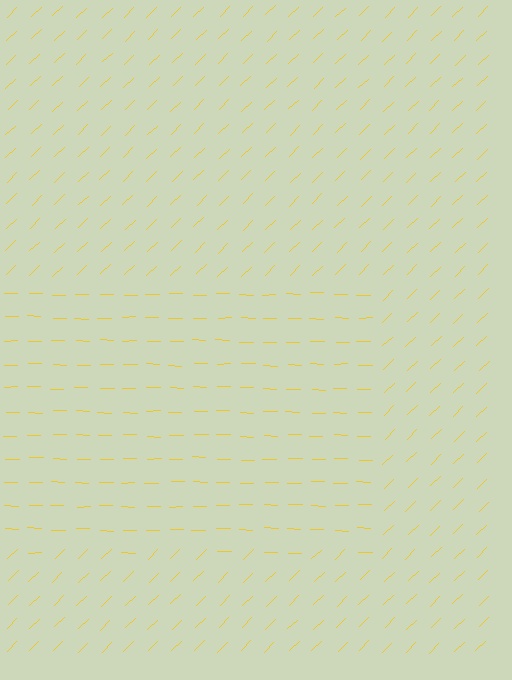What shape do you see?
I see a rectangle.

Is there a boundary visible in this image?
Yes, there is a texture boundary formed by a change in line orientation.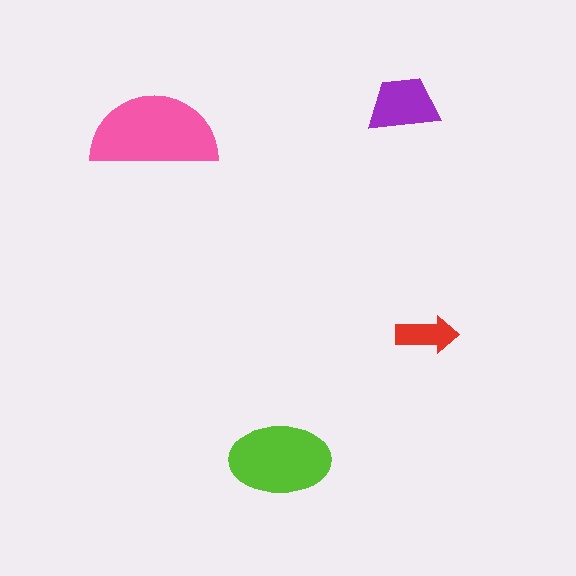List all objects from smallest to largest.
The red arrow, the purple trapezoid, the lime ellipse, the pink semicircle.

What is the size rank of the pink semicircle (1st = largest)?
1st.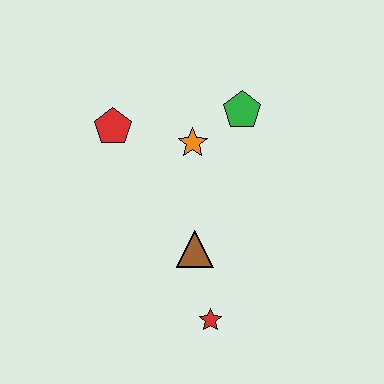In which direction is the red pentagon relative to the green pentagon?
The red pentagon is to the left of the green pentagon.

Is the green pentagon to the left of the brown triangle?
No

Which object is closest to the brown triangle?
The red star is closest to the brown triangle.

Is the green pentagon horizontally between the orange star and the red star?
No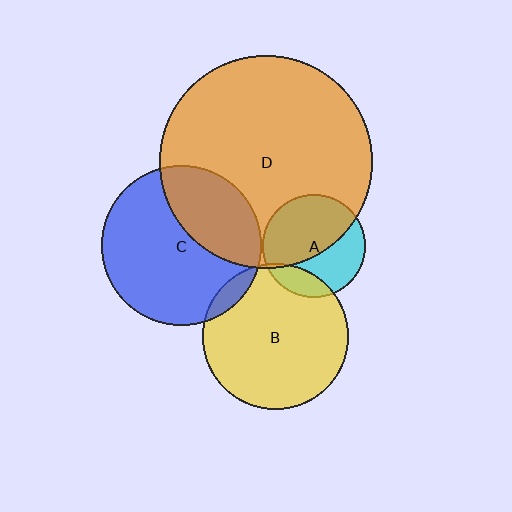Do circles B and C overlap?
Yes.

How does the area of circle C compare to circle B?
Approximately 1.2 times.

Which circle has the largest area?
Circle D (orange).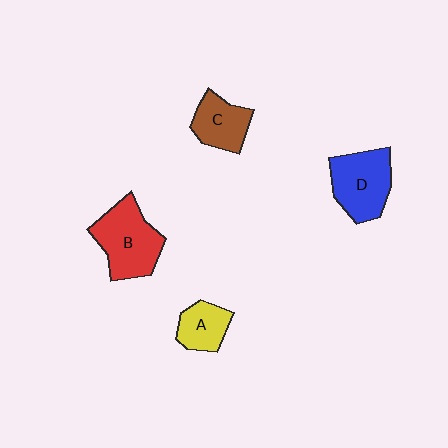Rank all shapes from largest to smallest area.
From largest to smallest: B (red), D (blue), C (brown), A (yellow).